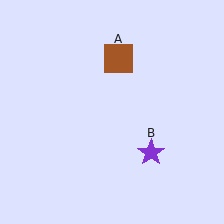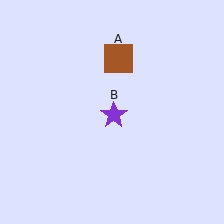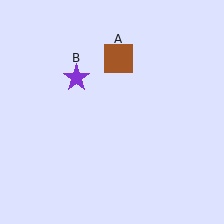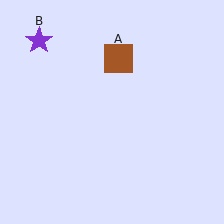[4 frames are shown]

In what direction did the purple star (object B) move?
The purple star (object B) moved up and to the left.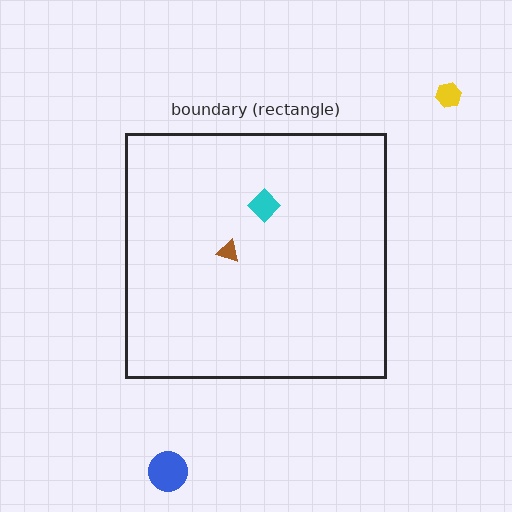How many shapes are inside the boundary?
2 inside, 2 outside.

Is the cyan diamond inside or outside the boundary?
Inside.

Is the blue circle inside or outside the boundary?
Outside.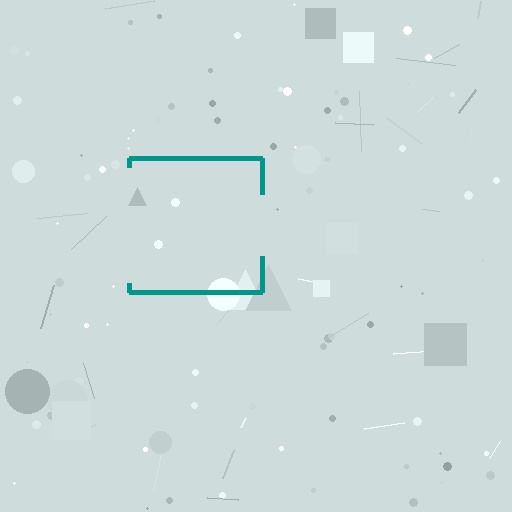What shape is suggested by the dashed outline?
The dashed outline suggests a square.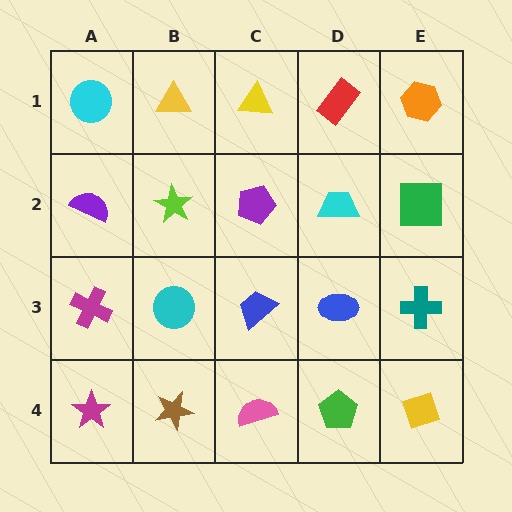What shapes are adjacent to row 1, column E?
A green square (row 2, column E), a red rectangle (row 1, column D).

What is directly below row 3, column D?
A green pentagon.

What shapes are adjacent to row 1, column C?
A purple pentagon (row 2, column C), a yellow triangle (row 1, column B), a red rectangle (row 1, column D).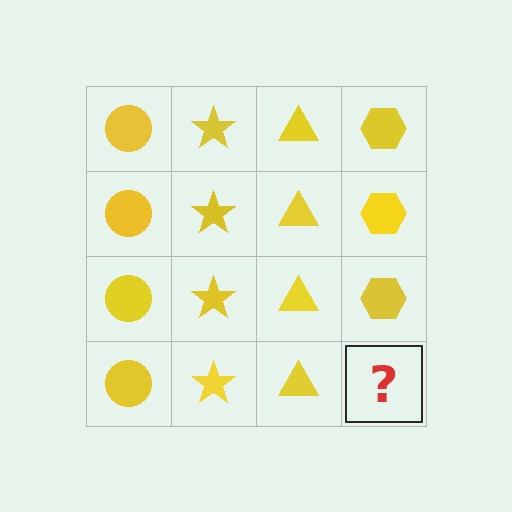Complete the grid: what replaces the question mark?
The question mark should be replaced with a yellow hexagon.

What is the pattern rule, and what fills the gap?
The rule is that each column has a consistent shape. The gap should be filled with a yellow hexagon.